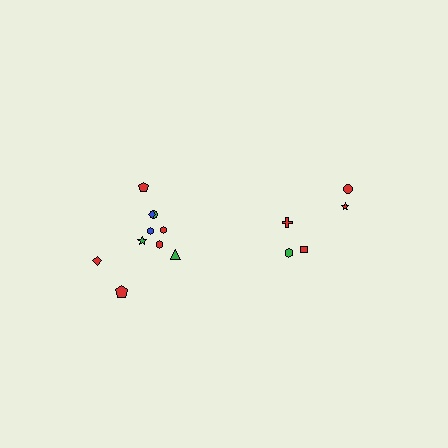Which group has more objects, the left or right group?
The left group.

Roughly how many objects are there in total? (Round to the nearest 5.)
Roughly 15 objects in total.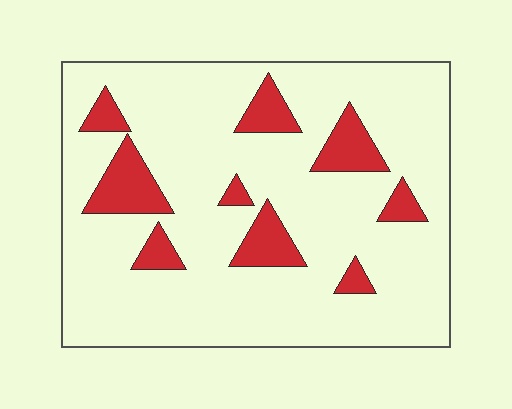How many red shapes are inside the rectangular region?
9.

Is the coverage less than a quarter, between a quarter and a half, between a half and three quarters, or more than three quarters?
Less than a quarter.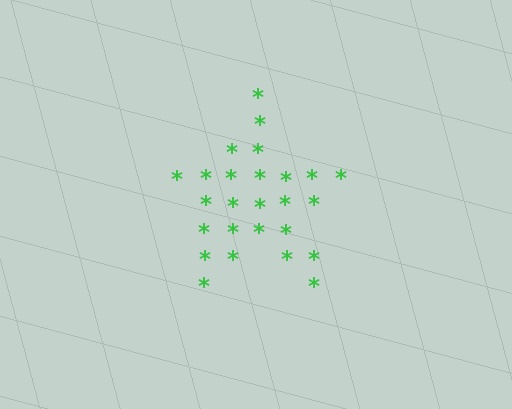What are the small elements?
The small elements are asterisks.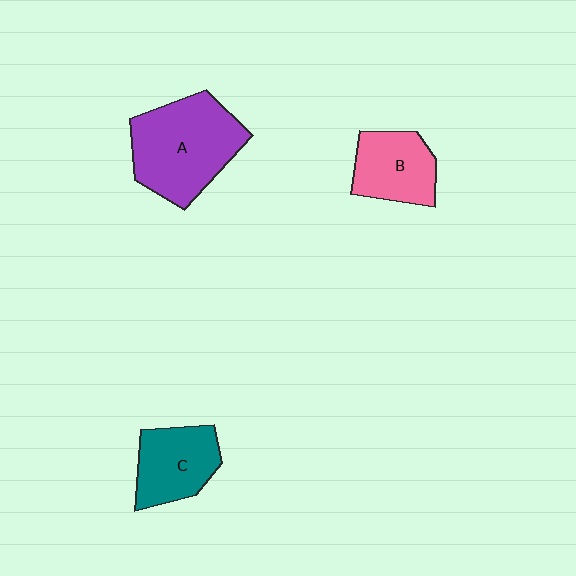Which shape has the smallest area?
Shape B (pink).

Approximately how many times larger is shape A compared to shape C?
Approximately 1.6 times.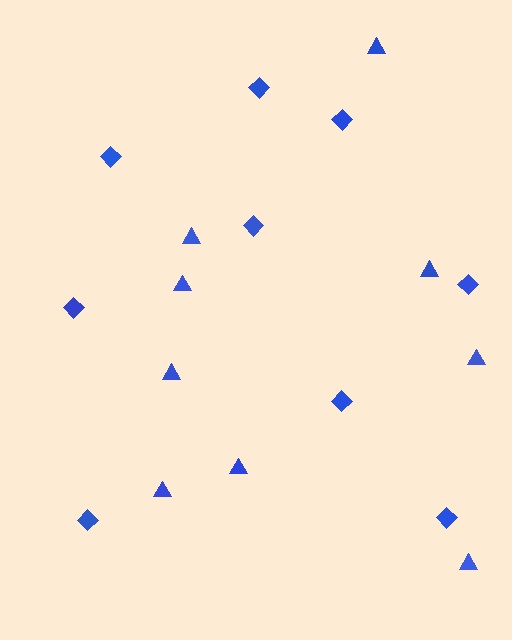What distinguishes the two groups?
There are 2 groups: one group of diamonds (9) and one group of triangles (9).